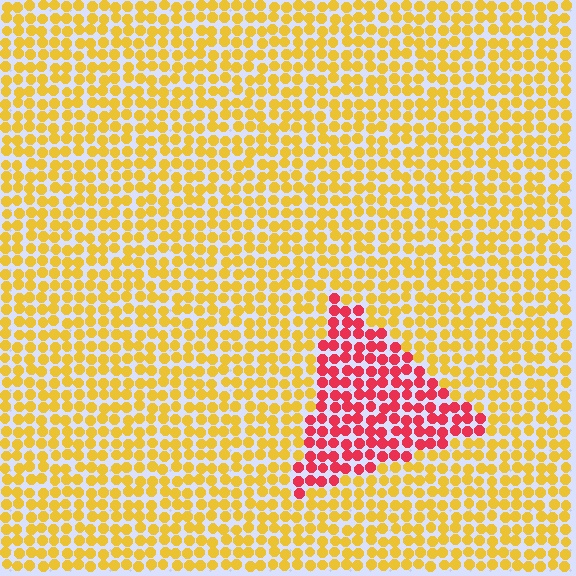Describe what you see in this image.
The image is filled with small yellow elements in a uniform arrangement. A triangle-shaped region is visible where the elements are tinted to a slightly different hue, forming a subtle color boundary.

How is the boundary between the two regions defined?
The boundary is defined purely by a slight shift in hue (about 57 degrees). Spacing, size, and orientation are identical on both sides.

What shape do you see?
I see a triangle.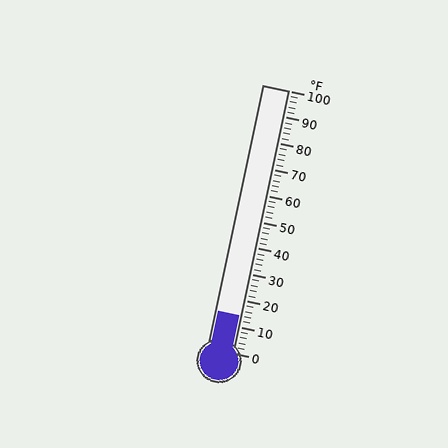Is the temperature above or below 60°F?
The temperature is below 60°F.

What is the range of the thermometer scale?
The thermometer scale ranges from 0°F to 100°F.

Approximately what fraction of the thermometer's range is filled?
The thermometer is filled to approximately 15% of its range.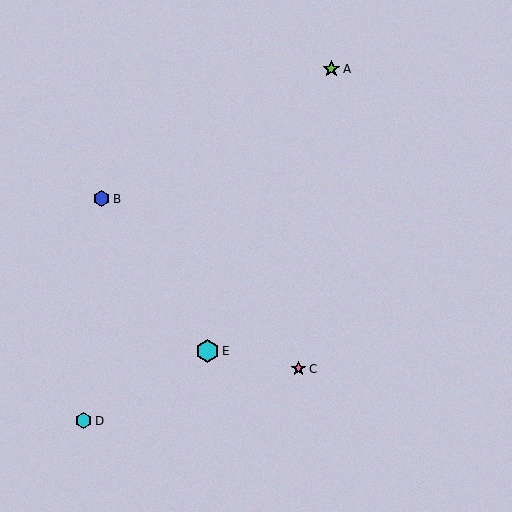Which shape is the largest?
The cyan hexagon (labeled E) is the largest.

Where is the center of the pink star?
The center of the pink star is at (298, 369).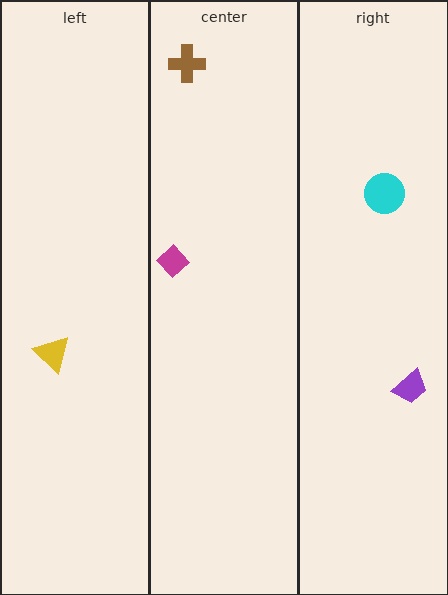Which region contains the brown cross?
The center region.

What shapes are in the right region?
The purple trapezoid, the cyan circle.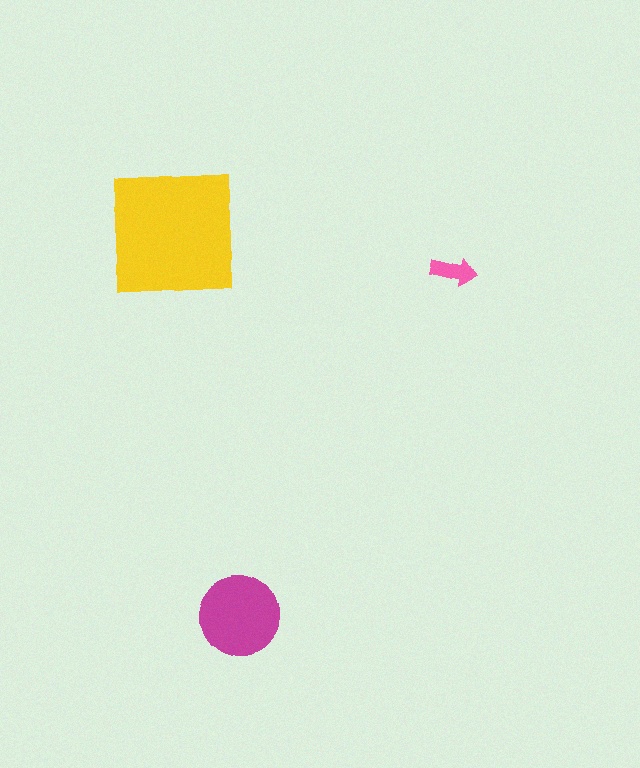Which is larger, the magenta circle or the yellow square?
The yellow square.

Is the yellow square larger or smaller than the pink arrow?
Larger.